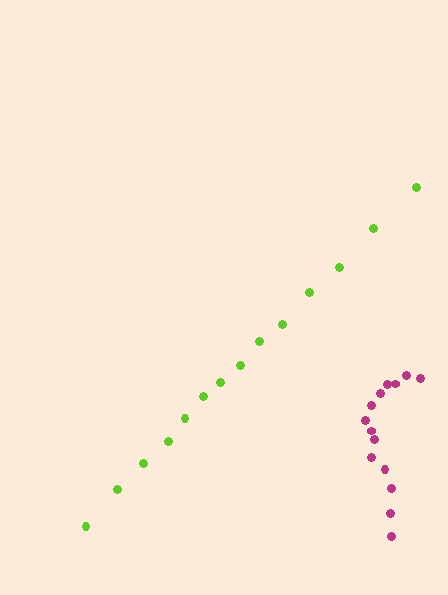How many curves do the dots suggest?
There are 2 distinct paths.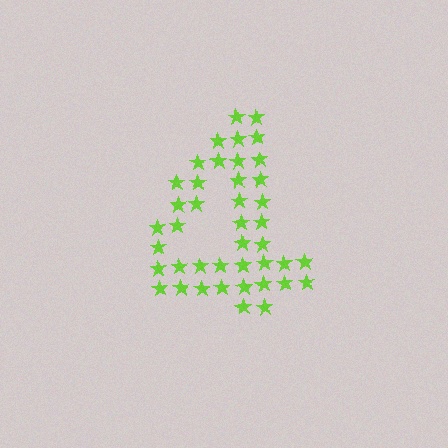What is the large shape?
The large shape is the digit 4.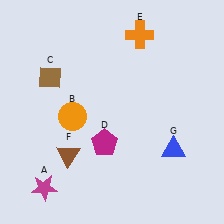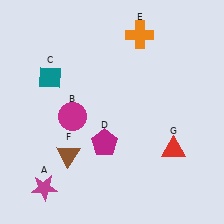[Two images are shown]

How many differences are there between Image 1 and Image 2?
There are 3 differences between the two images.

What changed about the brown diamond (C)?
In Image 1, C is brown. In Image 2, it changed to teal.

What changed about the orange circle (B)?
In Image 1, B is orange. In Image 2, it changed to magenta.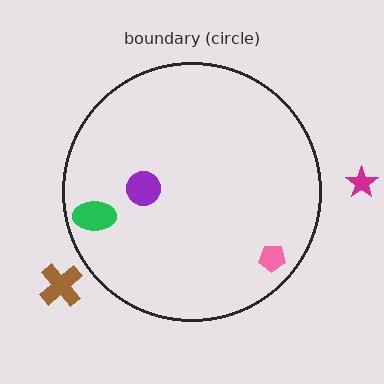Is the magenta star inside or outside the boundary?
Outside.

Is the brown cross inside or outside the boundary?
Outside.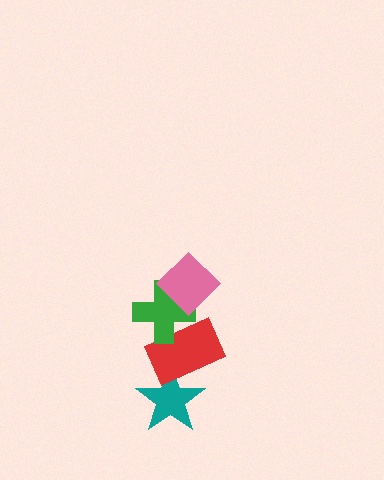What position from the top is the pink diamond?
The pink diamond is 1st from the top.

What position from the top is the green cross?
The green cross is 2nd from the top.